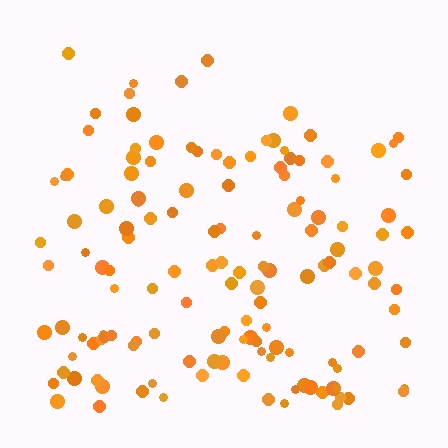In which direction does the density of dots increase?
From top to bottom, with the bottom side densest.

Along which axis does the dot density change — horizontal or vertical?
Vertical.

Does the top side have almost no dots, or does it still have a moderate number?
Still a moderate number, just noticeably fewer than the bottom.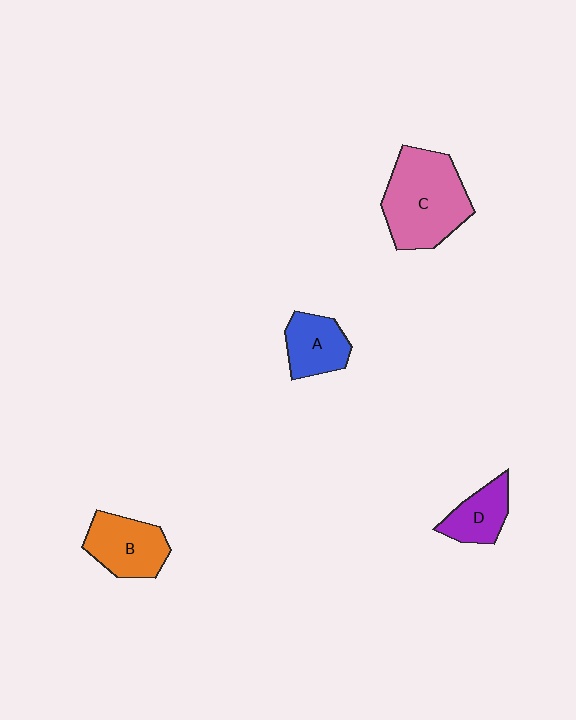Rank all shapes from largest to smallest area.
From largest to smallest: C (pink), B (orange), A (blue), D (purple).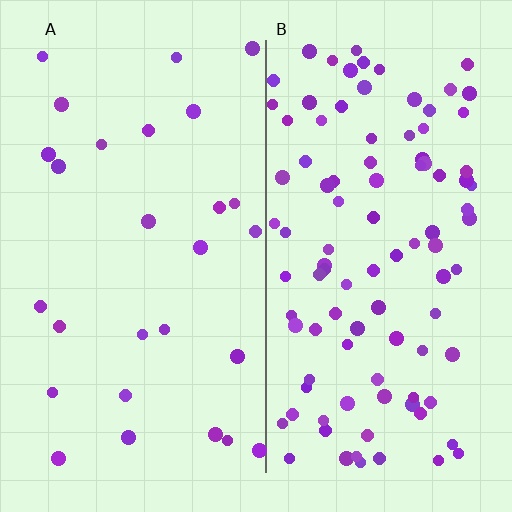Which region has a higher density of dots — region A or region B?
B (the right).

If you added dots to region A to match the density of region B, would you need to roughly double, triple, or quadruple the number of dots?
Approximately quadruple.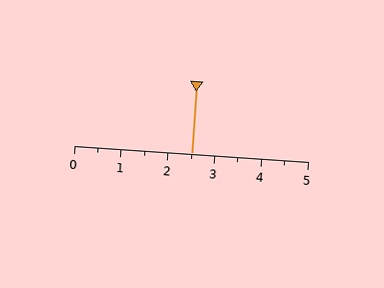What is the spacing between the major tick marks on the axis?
The major ticks are spaced 1 apart.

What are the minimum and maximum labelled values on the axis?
The axis runs from 0 to 5.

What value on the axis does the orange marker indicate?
The marker indicates approximately 2.5.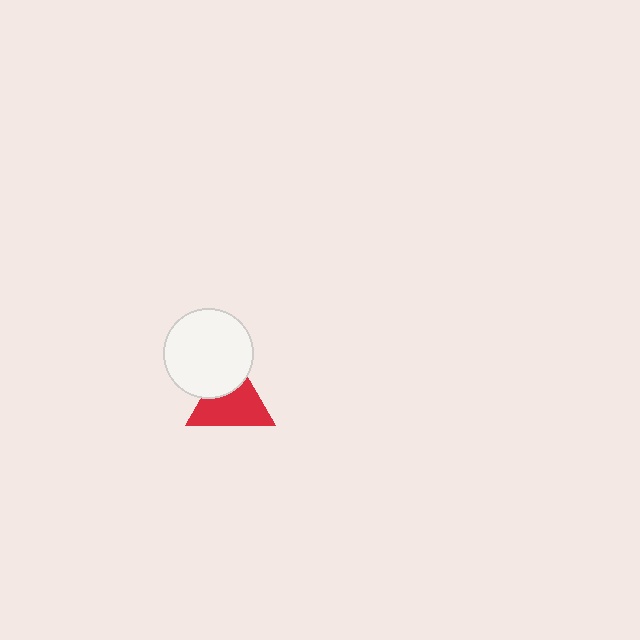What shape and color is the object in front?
The object in front is a white circle.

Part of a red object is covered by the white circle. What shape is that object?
It is a triangle.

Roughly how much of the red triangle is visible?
Most of it is visible (roughly 67%).